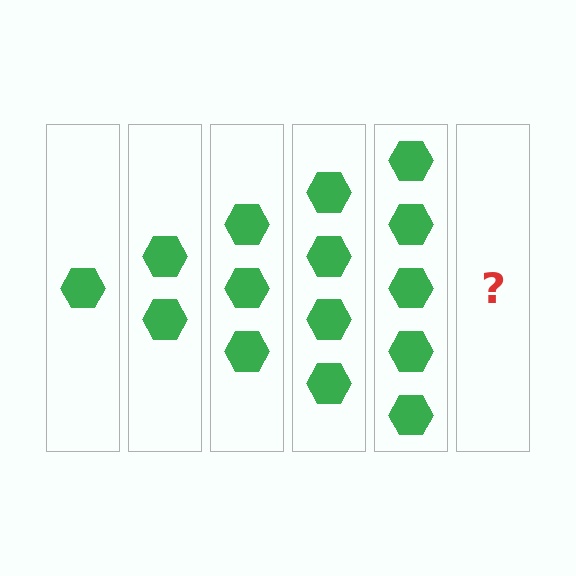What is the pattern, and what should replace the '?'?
The pattern is that each step adds one more hexagon. The '?' should be 6 hexagons.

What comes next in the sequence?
The next element should be 6 hexagons.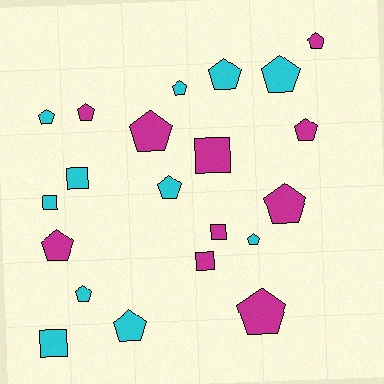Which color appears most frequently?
Cyan, with 11 objects.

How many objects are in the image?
There are 21 objects.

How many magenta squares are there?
There are 3 magenta squares.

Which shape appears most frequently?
Pentagon, with 15 objects.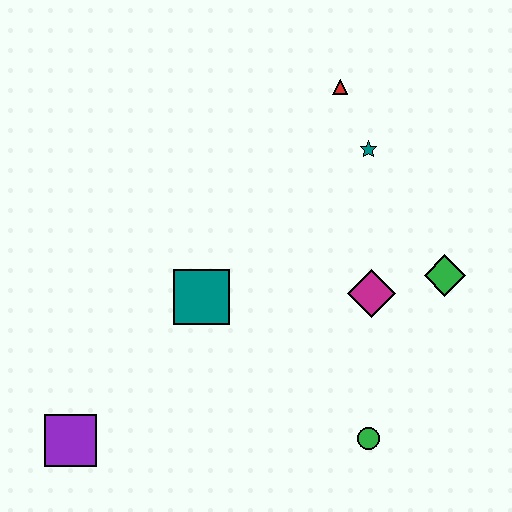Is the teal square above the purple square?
Yes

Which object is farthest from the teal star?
The purple square is farthest from the teal star.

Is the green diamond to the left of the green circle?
No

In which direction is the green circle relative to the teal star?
The green circle is below the teal star.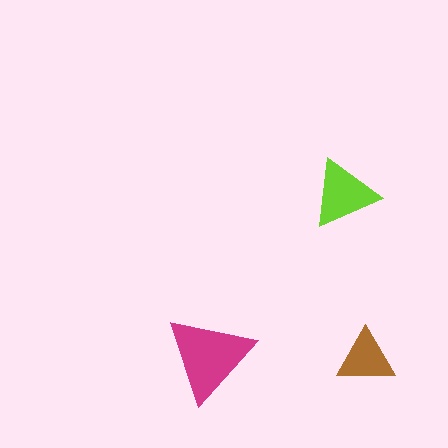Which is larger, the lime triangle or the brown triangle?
The lime one.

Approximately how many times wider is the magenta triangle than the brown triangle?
About 1.5 times wider.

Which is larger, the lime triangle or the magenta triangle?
The magenta one.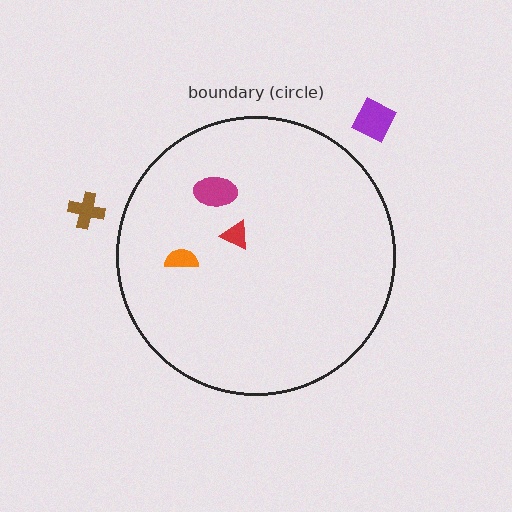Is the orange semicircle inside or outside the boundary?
Inside.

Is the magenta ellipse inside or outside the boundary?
Inside.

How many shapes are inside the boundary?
3 inside, 2 outside.